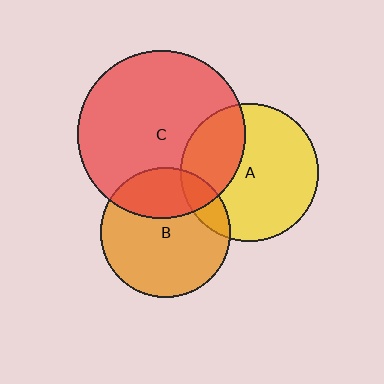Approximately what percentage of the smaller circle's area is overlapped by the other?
Approximately 15%.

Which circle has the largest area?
Circle C (red).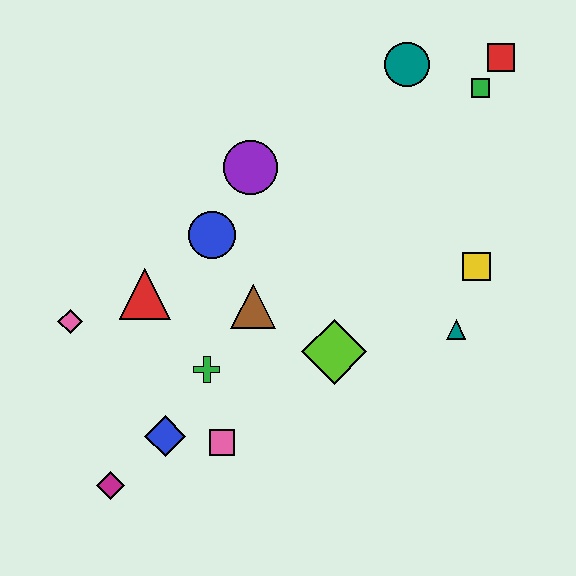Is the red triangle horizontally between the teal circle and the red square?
No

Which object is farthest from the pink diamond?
The red square is farthest from the pink diamond.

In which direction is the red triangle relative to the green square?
The red triangle is to the left of the green square.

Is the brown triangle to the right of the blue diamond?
Yes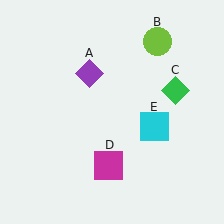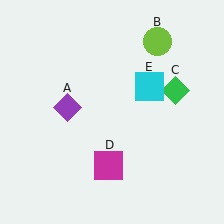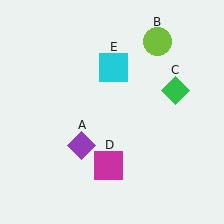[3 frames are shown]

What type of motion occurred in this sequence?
The purple diamond (object A), cyan square (object E) rotated counterclockwise around the center of the scene.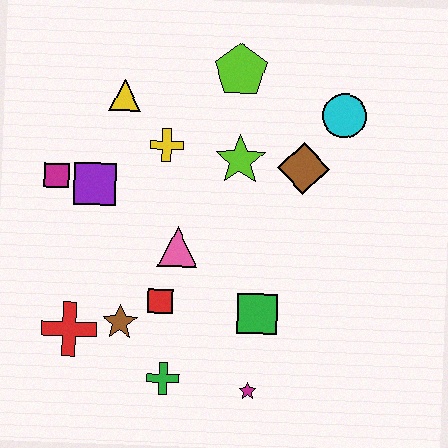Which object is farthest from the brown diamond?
The red cross is farthest from the brown diamond.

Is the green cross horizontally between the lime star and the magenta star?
No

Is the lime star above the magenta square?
Yes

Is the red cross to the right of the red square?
No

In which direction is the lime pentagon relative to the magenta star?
The lime pentagon is above the magenta star.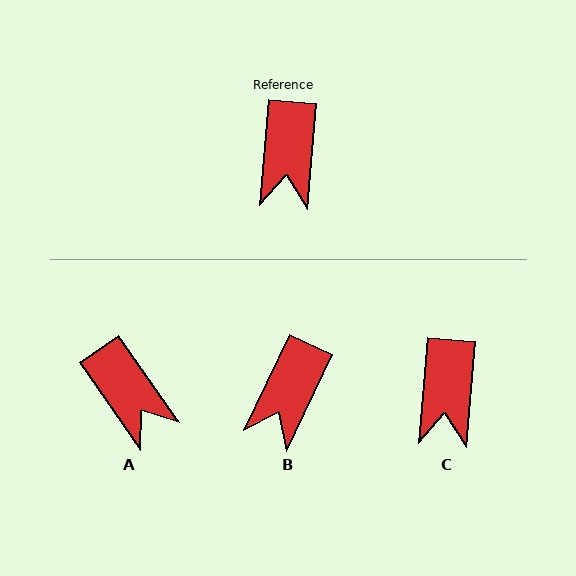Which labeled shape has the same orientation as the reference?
C.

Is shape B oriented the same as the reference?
No, it is off by about 21 degrees.